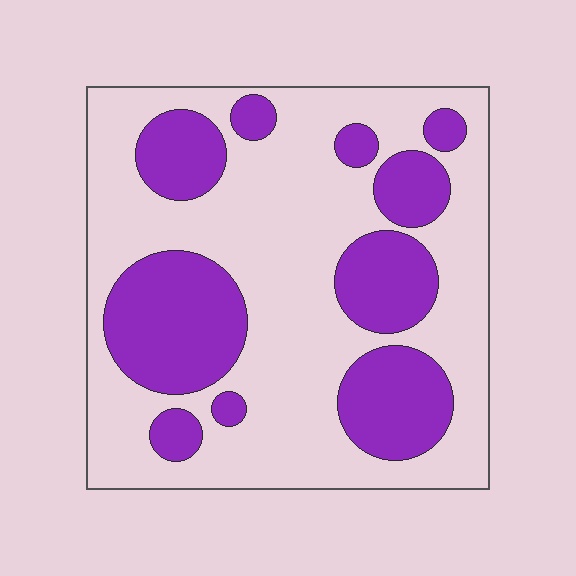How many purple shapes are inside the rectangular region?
10.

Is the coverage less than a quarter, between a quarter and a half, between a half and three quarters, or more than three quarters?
Between a quarter and a half.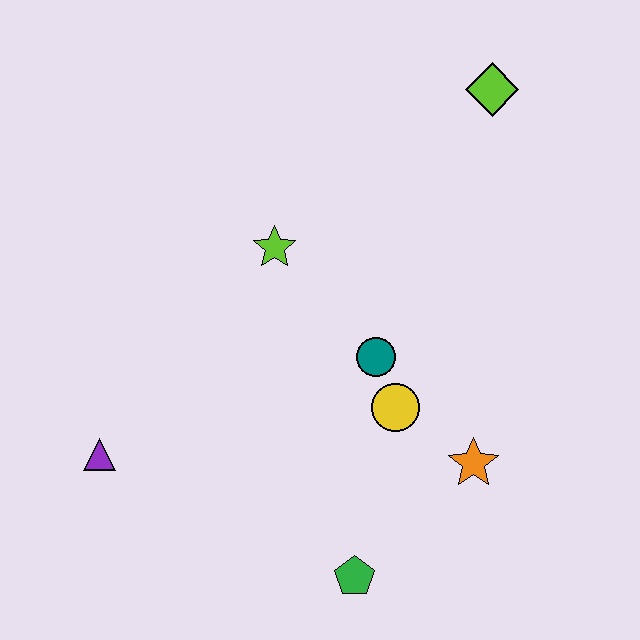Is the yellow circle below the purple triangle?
No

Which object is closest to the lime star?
The teal circle is closest to the lime star.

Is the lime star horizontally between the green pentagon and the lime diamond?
No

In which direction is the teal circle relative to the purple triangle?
The teal circle is to the right of the purple triangle.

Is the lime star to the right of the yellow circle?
No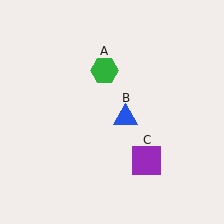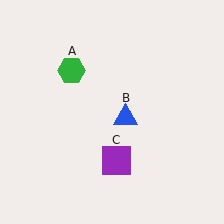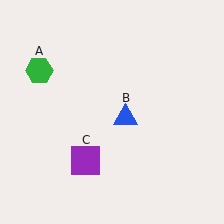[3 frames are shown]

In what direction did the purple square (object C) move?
The purple square (object C) moved left.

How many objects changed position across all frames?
2 objects changed position: green hexagon (object A), purple square (object C).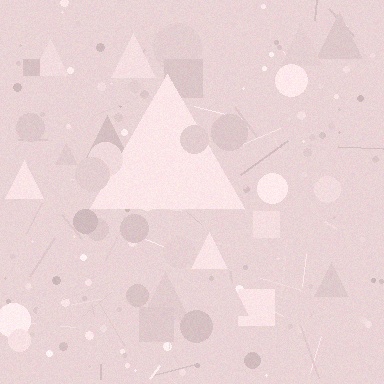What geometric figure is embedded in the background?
A triangle is embedded in the background.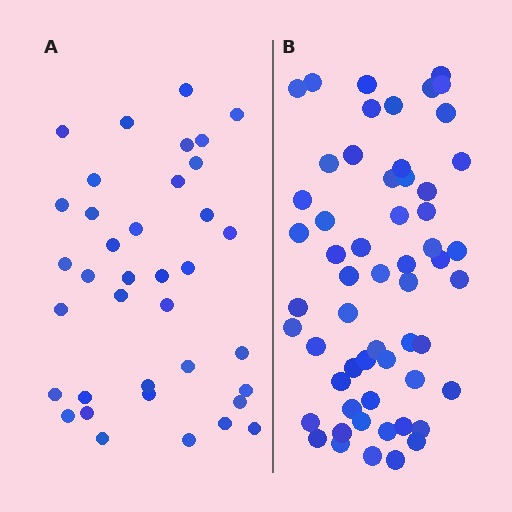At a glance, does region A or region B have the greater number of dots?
Region B (the right region) has more dots.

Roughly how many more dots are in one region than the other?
Region B has approximately 20 more dots than region A.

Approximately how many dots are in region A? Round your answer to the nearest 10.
About 40 dots. (The exact count is 37, which rounds to 40.)